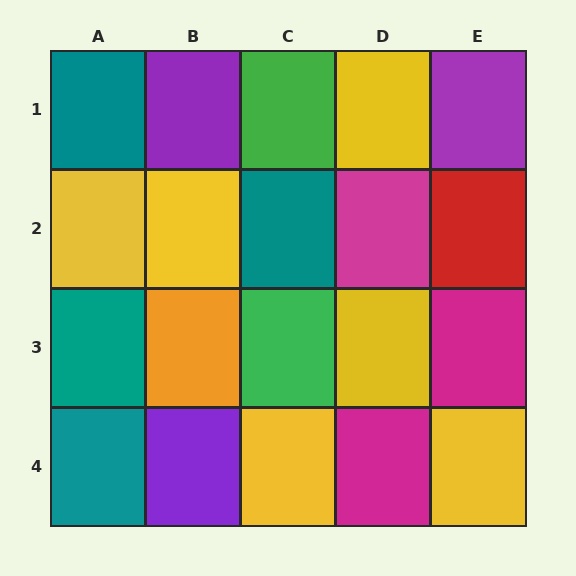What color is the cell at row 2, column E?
Red.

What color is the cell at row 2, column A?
Yellow.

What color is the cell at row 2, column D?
Magenta.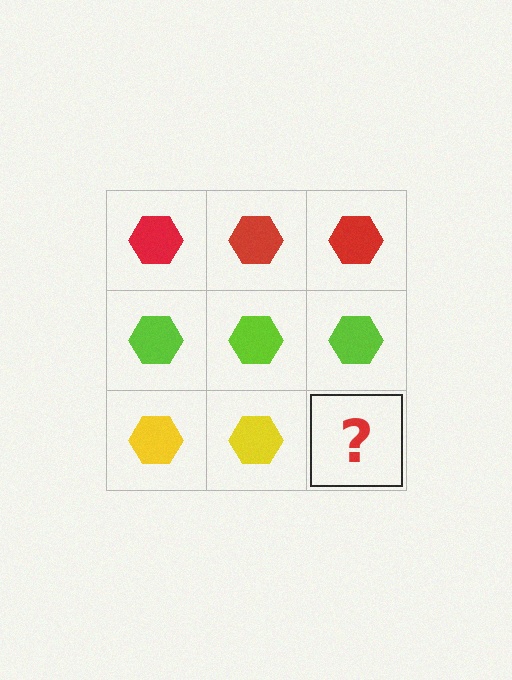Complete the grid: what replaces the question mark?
The question mark should be replaced with a yellow hexagon.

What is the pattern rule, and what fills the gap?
The rule is that each row has a consistent color. The gap should be filled with a yellow hexagon.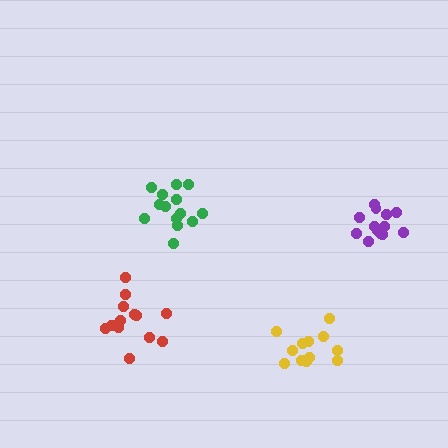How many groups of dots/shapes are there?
There are 4 groups.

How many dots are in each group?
Group 1: 14 dots, Group 2: 14 dots, Group 3: 12 dots, Group 4: 14 dots (54 total).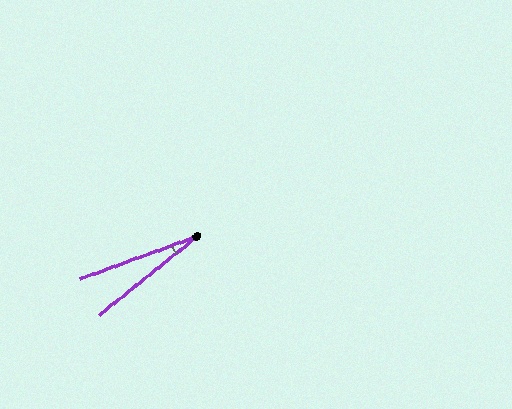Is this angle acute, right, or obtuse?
It is acute.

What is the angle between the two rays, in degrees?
Approximately 19 degrees.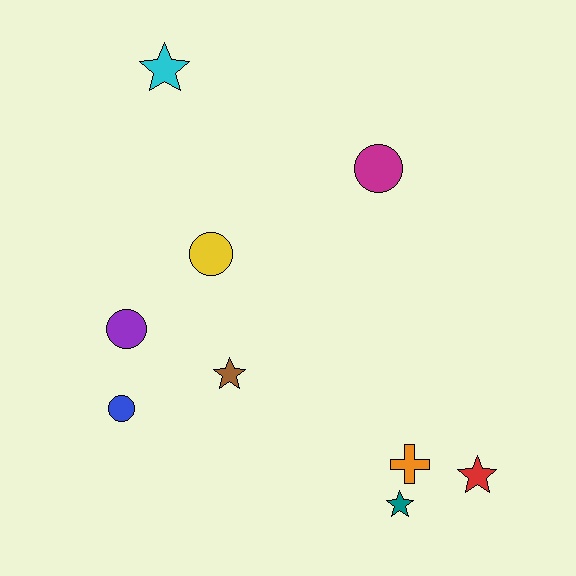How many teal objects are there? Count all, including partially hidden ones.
There is 1 teal object.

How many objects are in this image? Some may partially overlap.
There are 9 objects.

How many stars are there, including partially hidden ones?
There are 4 stars.